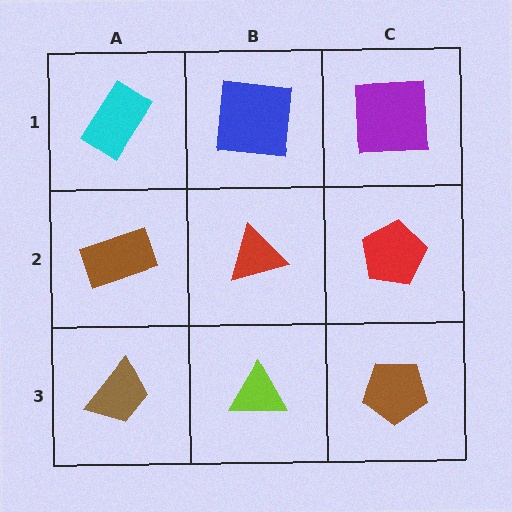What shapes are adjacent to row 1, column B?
A red triangle (row 2, column B), a cyan rectangle (row 1, column A), a purple square (row 1, column C).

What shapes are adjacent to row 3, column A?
A brown rectangle (row 2, column A), a lime triangle (row 3, column B).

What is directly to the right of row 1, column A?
A blue square.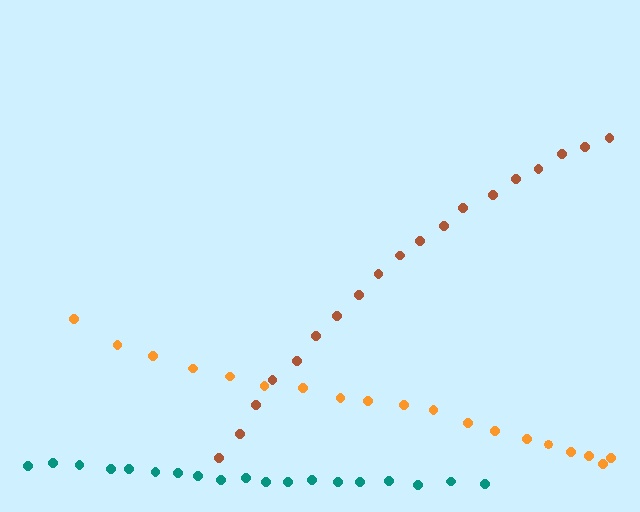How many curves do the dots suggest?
There are 3 distinct paths.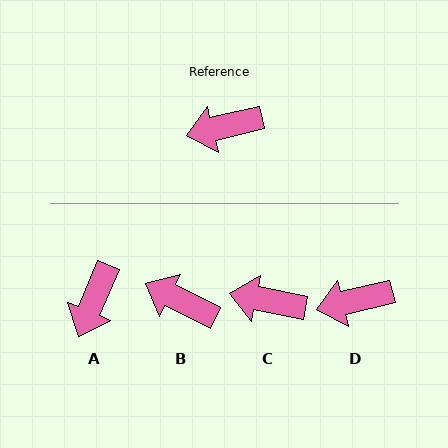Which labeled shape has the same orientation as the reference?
D.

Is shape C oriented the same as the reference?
No, it is off by about 24 degrees.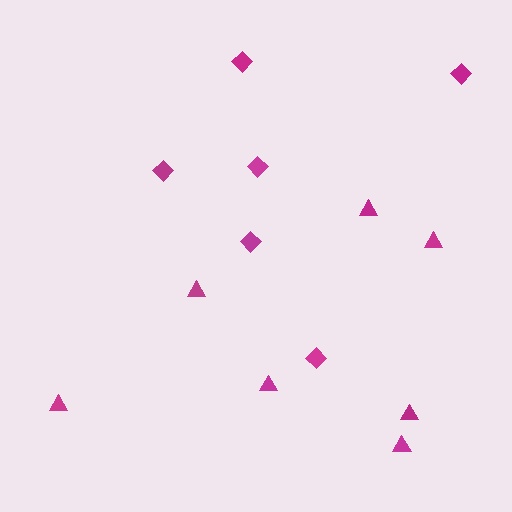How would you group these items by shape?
There are 2 groups: one group of diamonds (6) and one group of triangles (7).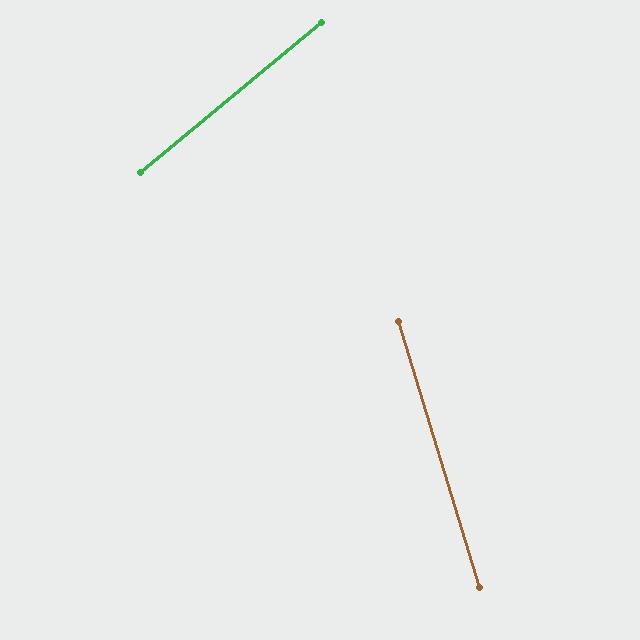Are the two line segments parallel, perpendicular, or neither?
Neither parallel nor perpendicular — they differ by about 67°.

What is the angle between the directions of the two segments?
Approximately 67 degrees.